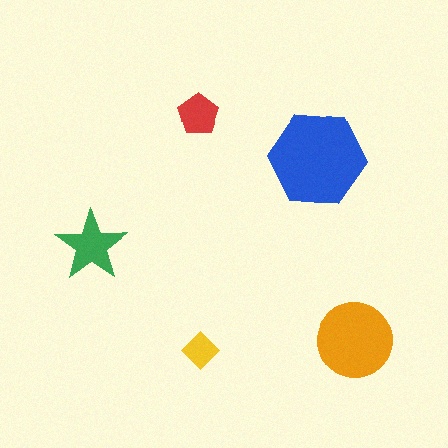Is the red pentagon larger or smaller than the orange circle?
Smaller.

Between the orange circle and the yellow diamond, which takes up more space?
The orange circle.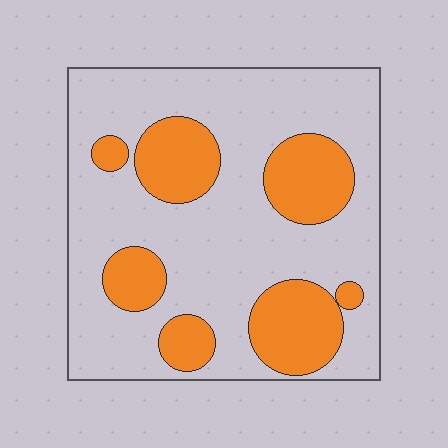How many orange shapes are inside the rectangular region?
7.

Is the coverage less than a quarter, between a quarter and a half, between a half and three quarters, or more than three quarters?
Between a quarter and a half.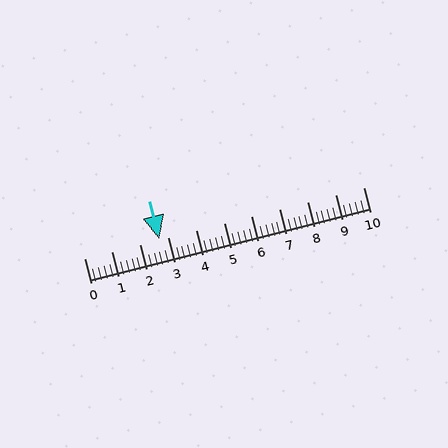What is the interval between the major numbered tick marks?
The major tick marks are spaced 1 units apart.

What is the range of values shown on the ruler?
The ruler shows values from 0 to 10.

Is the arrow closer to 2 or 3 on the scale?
The arrow is closer to 3.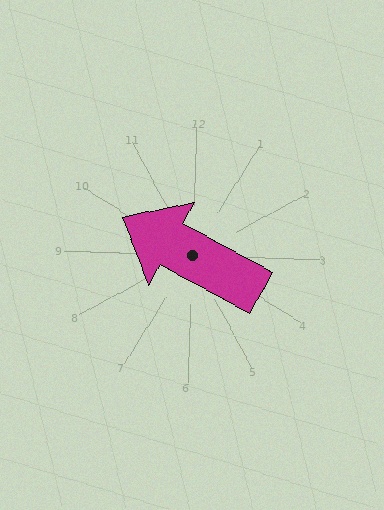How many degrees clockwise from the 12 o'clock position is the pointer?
Approximately 297 degrees.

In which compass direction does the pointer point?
Northwest.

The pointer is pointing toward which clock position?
Roughly 10 o'clock.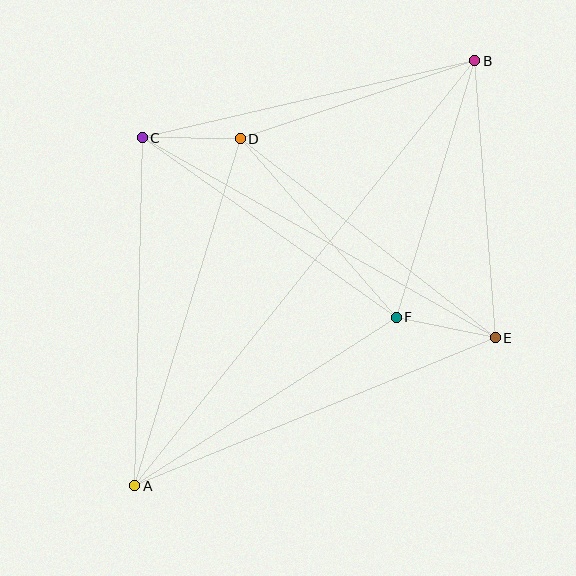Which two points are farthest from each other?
Points A and B are farthest from each other.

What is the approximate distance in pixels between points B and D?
The distance between B and D is approximately 247 pixels.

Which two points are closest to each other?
Points C and D are closest to each other.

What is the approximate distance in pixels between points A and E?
The distance between A and E is approximately 389 pixels.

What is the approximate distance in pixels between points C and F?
The distance between C and F is approximately 311 pixels.